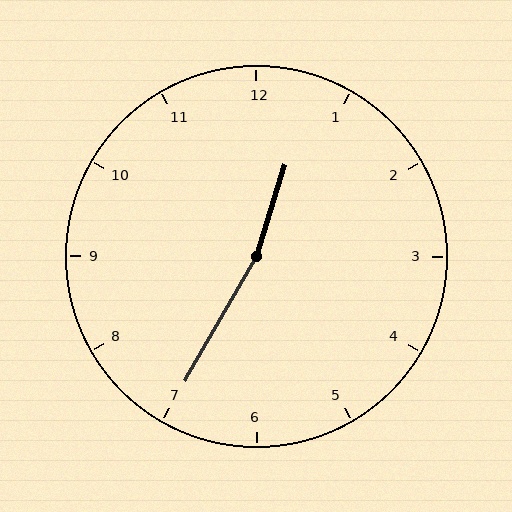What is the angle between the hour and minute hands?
Approximately 168 degrees.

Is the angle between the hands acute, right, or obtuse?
It is obtuse.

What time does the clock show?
12:35.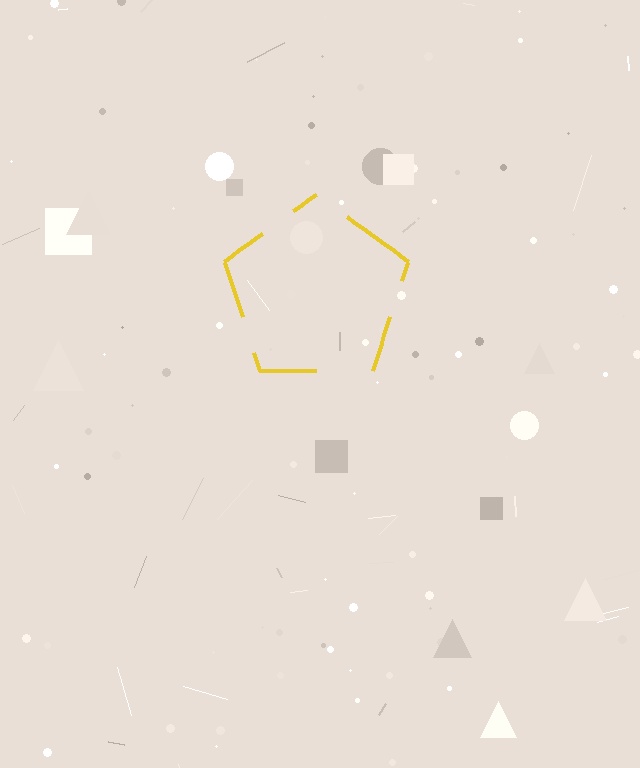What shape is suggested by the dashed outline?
The dashed outline suggests a pentagon.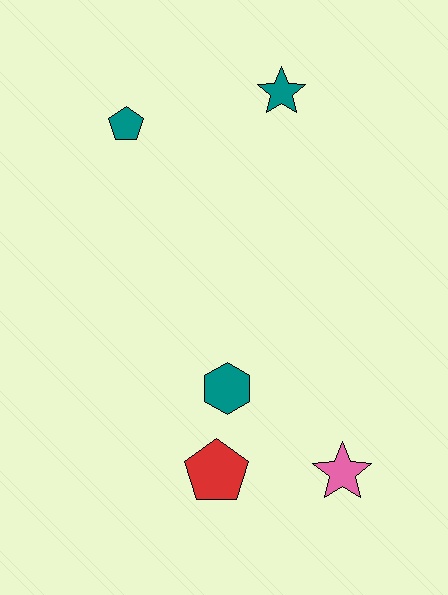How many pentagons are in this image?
There are 2 pentagons.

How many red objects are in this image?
There is 1 red object.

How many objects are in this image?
There are 5 objects.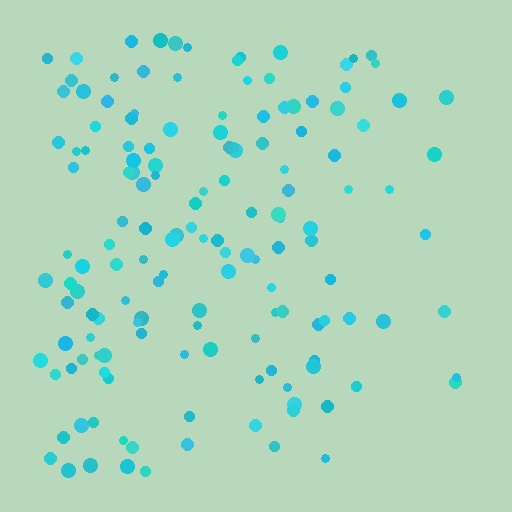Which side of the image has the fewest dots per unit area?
The right.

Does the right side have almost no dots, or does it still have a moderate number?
Still a moderate number, just noticeably fewer than the left.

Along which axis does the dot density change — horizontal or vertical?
Horizontal.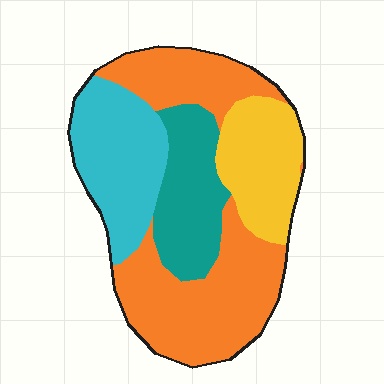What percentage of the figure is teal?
Teal covers 18% of the figure.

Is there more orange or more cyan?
Orange.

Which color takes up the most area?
Orange, at roughly 45%.